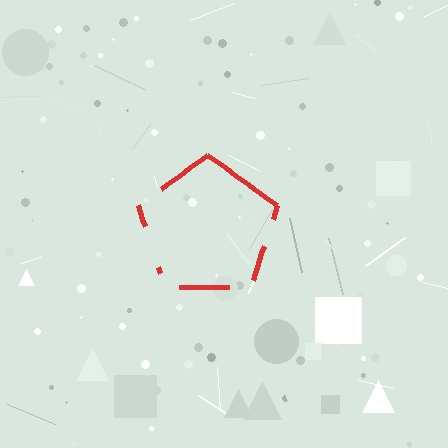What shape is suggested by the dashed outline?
The dashed outline suggests a pentagon.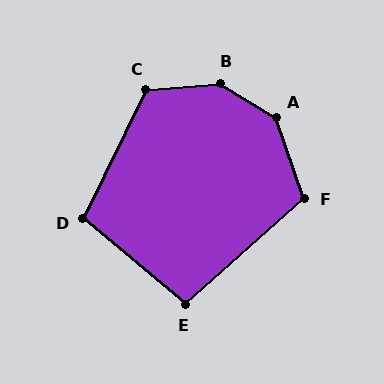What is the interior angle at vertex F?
Approximately 113 degrees (obtuse).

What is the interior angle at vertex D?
Approximately 104 degrees (obtuse).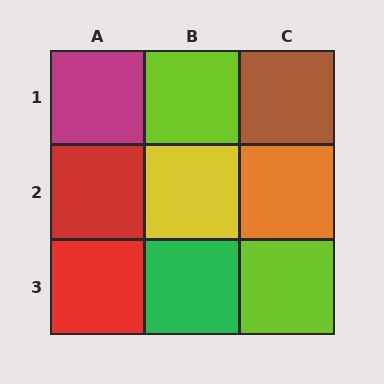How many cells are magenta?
1 cell is magenta.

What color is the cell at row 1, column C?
Brown.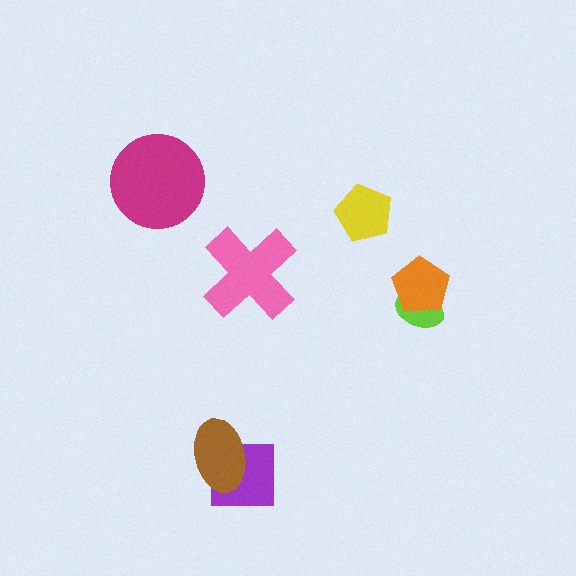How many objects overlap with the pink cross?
0 objects overlap with the pink cross.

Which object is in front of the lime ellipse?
The orange pentagon is in front of the lime ellipse.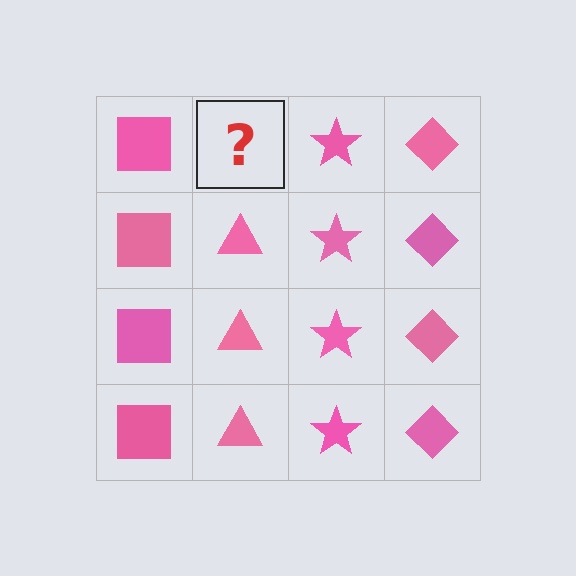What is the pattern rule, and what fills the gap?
The rule is that each column has a consistent shape. The gap should be filled with a pink triangle.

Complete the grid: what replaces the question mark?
The question mark should be replaced with a pink triangle.